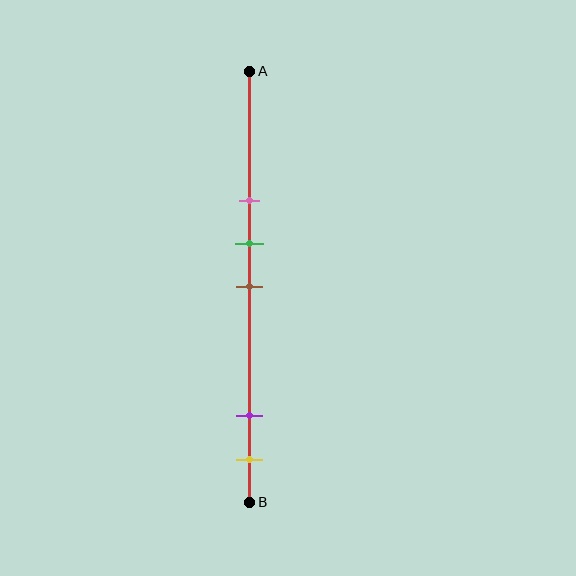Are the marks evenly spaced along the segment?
No, the marks are not evenly spaced.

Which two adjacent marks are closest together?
The green and brown marks are the closest adjacent pair.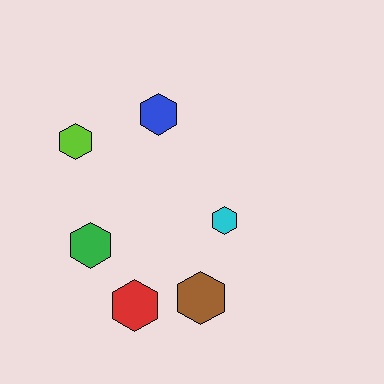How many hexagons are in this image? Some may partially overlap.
There are 6 hexagons.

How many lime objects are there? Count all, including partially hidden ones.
There is 1 lime object.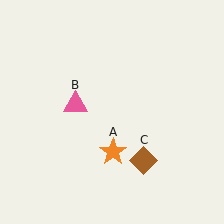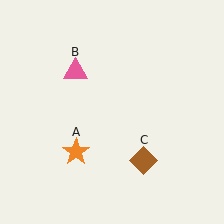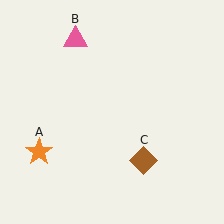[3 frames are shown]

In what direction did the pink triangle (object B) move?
The pink triangle (object B) moved up.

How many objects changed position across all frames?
2 objects changed position: orange star (object A), pink triangle (object B).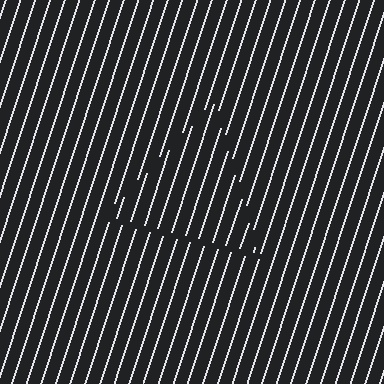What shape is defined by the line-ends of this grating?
An illusory triangle. The interior of the shape contains the same grating, shifted by half a period — the contour is defined by the phase discontinuity where line-ends from the inner and outer gratings abut.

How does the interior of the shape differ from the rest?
The interior of the shape contains the same grating, shifted by half a period — the contour is defined by the phase discontinuity where line-ends from the inner and outer gratings abut.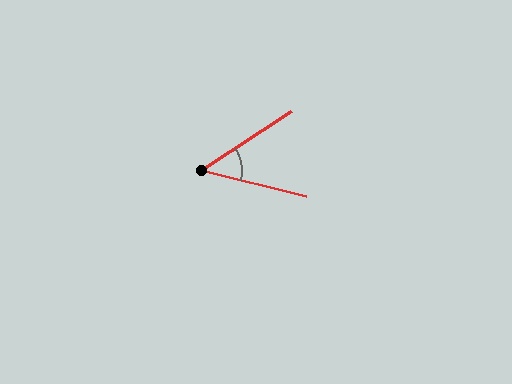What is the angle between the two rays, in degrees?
Approximately 47 degrees.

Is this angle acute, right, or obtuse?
It is acute.